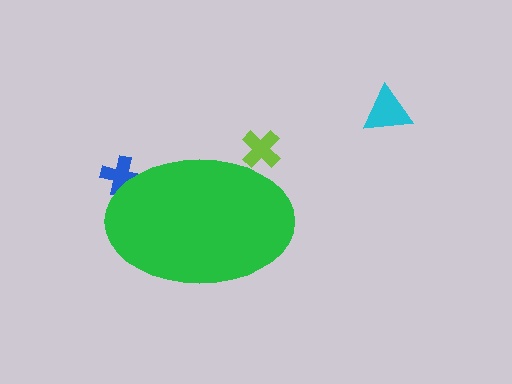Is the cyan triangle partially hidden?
No, the cyan triangle is fully visible.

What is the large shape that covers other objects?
A green ellipse.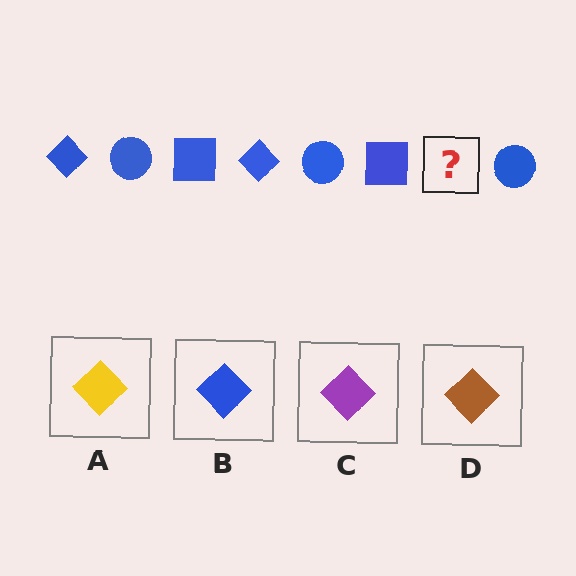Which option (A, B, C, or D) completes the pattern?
B.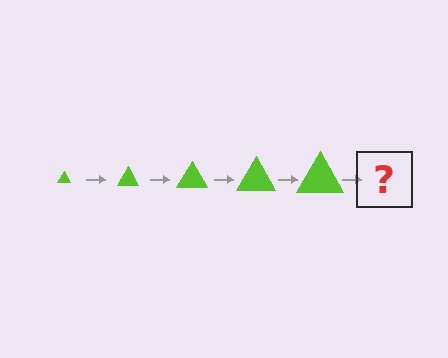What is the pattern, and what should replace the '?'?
The pattern is that the triangle gets progressively larger each step. The '?' should be a lime triangle, larger than the previous one.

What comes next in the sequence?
The next element should be a lime triangle, larger than the previous one.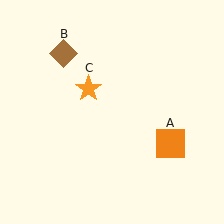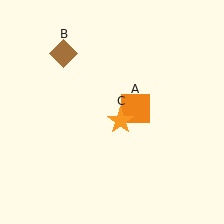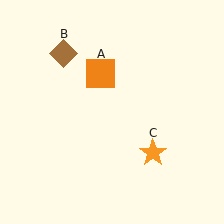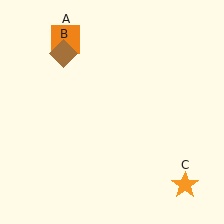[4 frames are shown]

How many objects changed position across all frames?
2 objects changed position: orange square (object A), orange star (object C).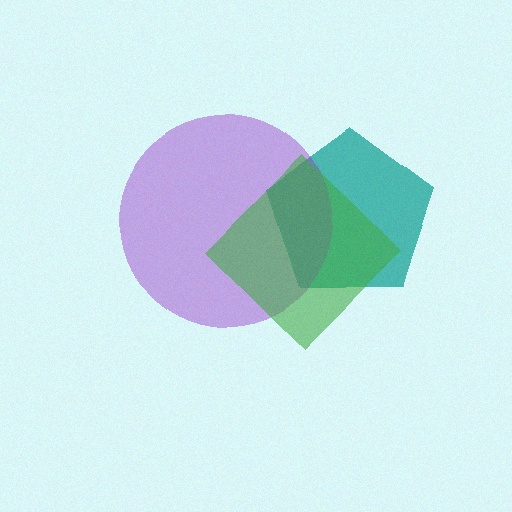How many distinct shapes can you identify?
There are 3 distinct shapes: a teal pentagon, a purple circle, a green diamond.